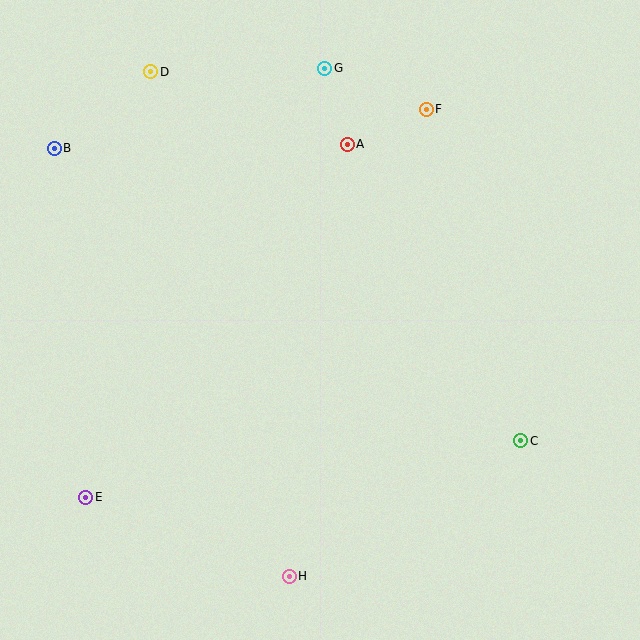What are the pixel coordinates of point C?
Point C is at (521, 441).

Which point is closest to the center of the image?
Point A at (347, 144) is closest to the center.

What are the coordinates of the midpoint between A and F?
The midpoint between A and F is at (387, 127).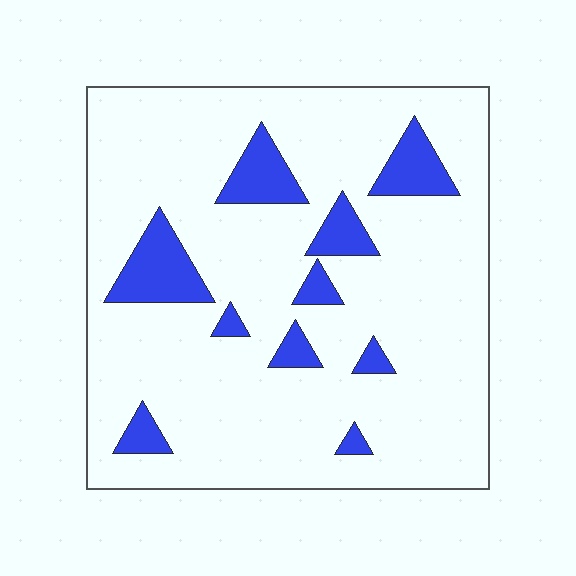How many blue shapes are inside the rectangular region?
10.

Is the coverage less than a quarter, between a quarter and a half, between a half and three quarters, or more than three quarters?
Less than a quarter.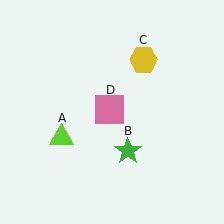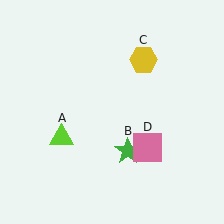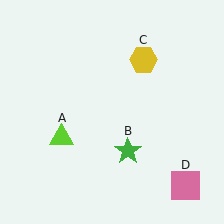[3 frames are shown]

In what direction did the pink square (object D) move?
The pink square (object D) moved down and to the right.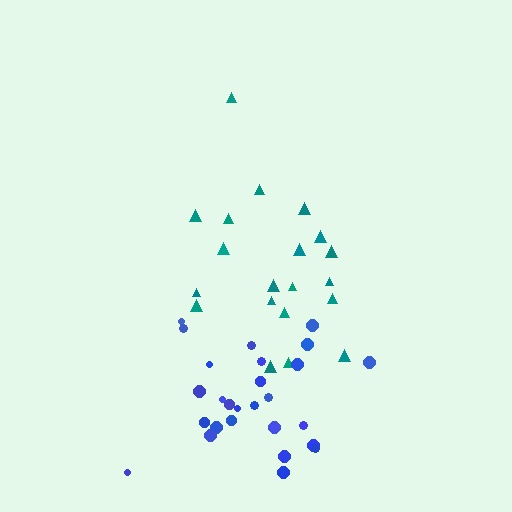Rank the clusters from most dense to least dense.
blue, teal.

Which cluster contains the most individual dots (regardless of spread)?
Blue (27).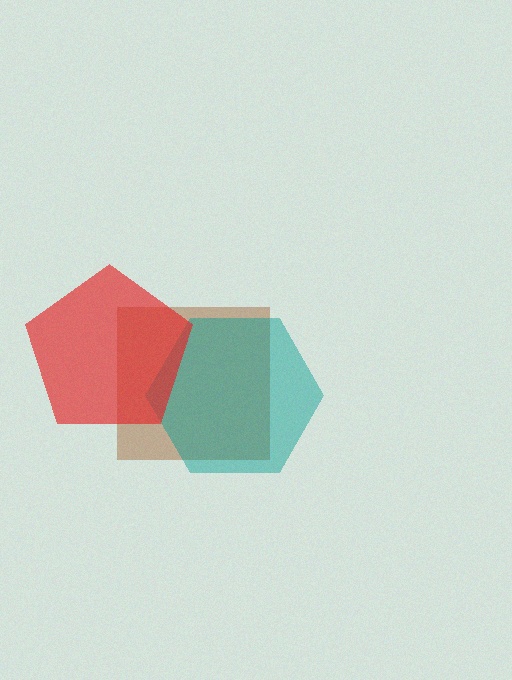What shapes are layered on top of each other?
The layered shapes are: a brown square, a teal hexagon, a red pentagon.